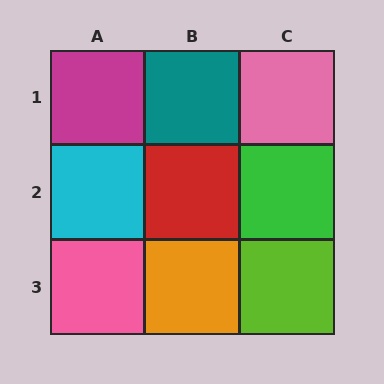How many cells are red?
1 cell is red.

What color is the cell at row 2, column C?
Green.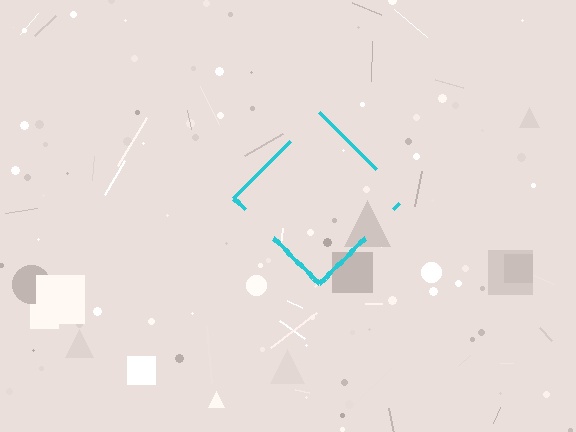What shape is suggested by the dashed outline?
The dashed outline suggests a diamond.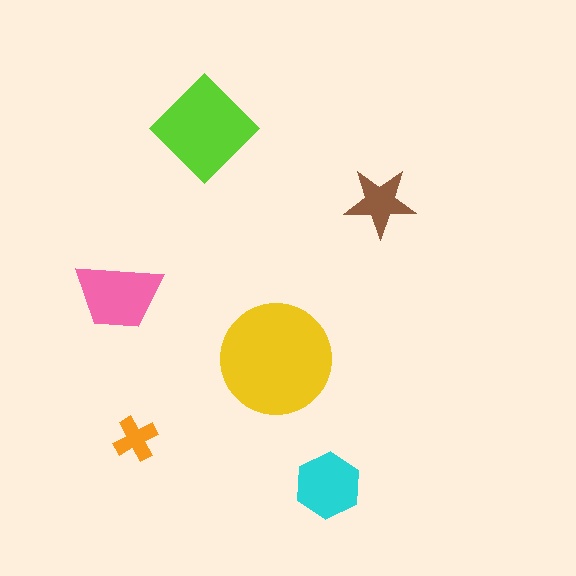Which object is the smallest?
The orange cross.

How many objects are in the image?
There are 6 objects in the image.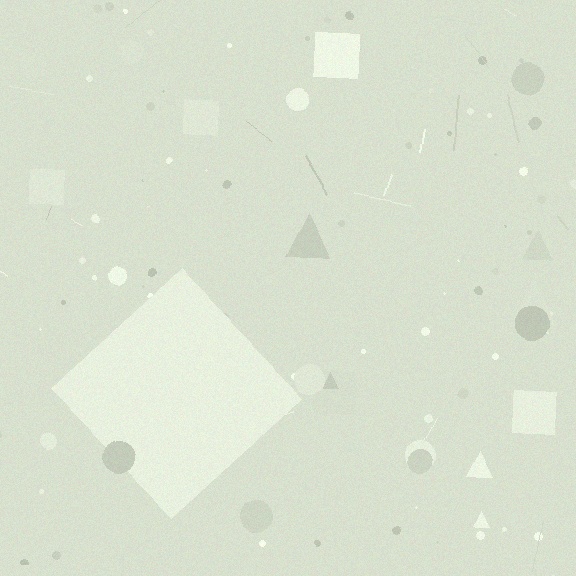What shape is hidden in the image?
A diamond is hidden in the image.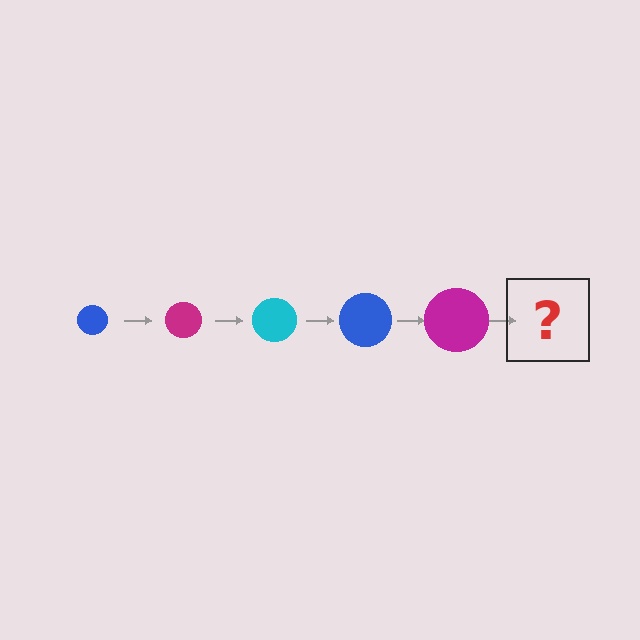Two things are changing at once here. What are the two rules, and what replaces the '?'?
The two rules are that the circle grows larger each step and the color cycles through blue, magenta, and cyan. The '?' should be a cyan circle, larger than the previous one.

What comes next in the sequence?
The next element should be a cyan circle, larger than the previous one.